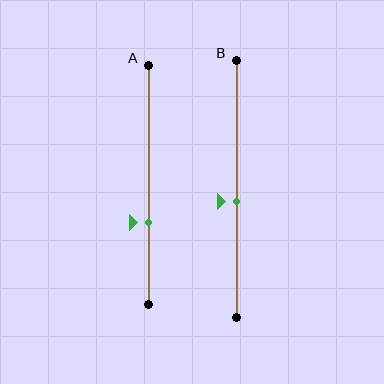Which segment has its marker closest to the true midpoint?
Segment B has its marker closest to the true midpoint.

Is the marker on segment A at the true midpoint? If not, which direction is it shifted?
No, the marker on segment A is shifted downward by about 16% of the segment length.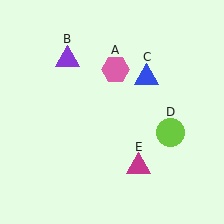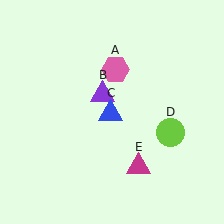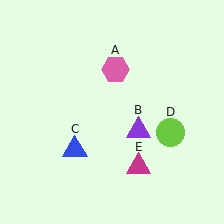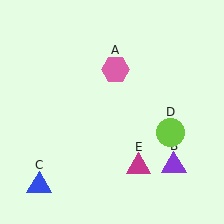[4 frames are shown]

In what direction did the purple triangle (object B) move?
The purple triangle (object B) moved down and to the right.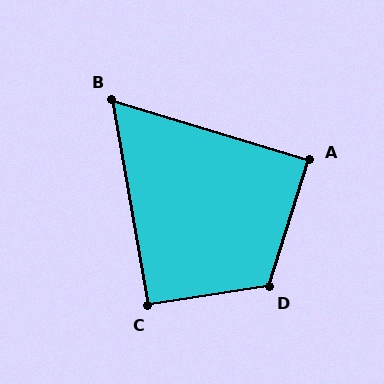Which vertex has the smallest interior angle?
B, at approximately 63 degrees.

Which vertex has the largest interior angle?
D, at approximately 117 degrees.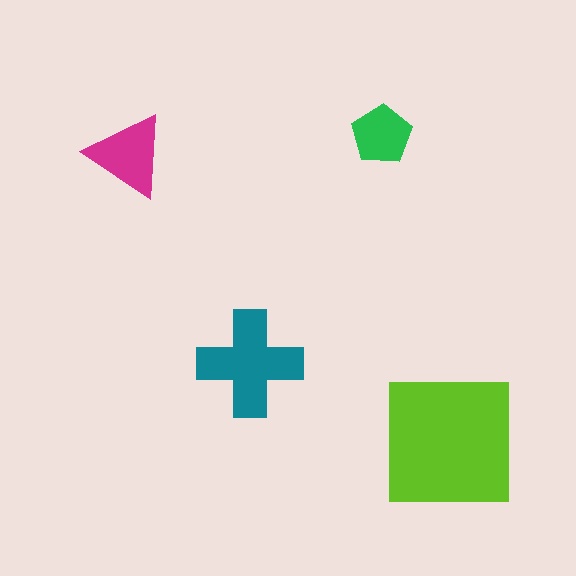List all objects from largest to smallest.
The lime square, the teal cross, the magenta triangle, the green pentagon.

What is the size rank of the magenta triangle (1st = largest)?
3rd.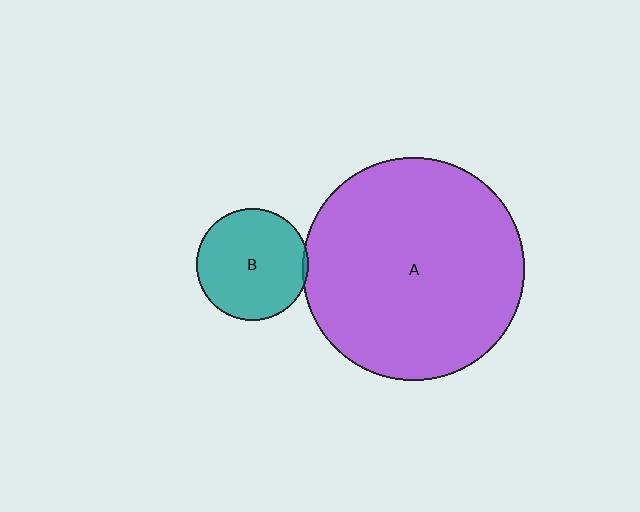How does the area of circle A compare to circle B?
Approximately 4.0 times.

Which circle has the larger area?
Circle A (purple).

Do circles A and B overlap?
Yes.